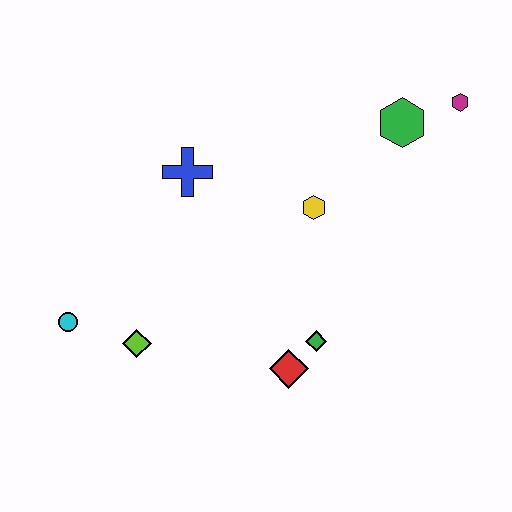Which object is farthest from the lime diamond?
The magenta hexagon is farthest from the lime diamond.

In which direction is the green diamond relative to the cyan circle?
The green diamond is to the right of the cyan circle.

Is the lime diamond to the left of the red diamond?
Yes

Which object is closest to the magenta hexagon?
The green hexagon is closest to the magenta hexagon.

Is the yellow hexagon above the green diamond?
Yes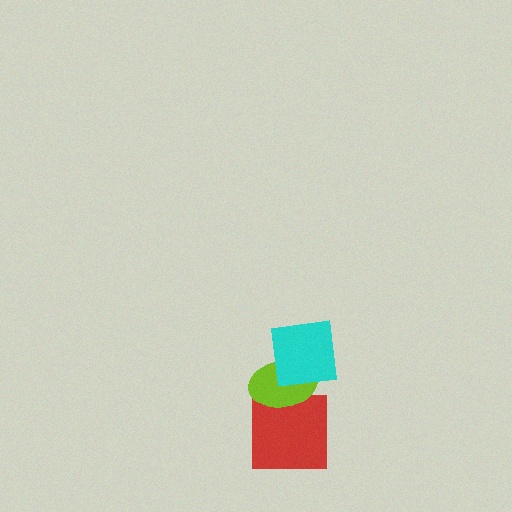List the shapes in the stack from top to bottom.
From top to bottom: the cyan square, the lime ellipse, the red square.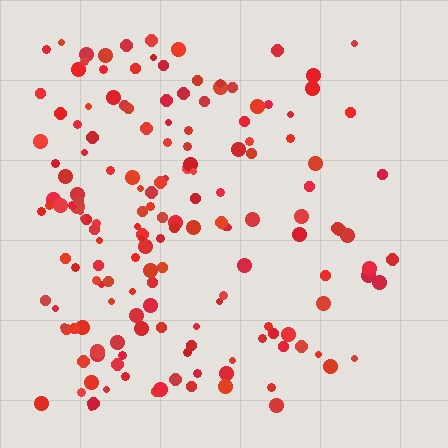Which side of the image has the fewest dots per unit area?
The right.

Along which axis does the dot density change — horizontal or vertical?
Horizontal.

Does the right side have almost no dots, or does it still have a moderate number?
Still a moderate number, just noticeably fewer than the left.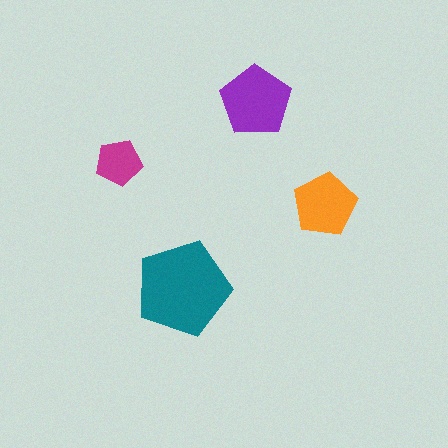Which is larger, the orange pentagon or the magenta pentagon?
The orange one.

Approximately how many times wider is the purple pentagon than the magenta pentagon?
About 1.5 times wider.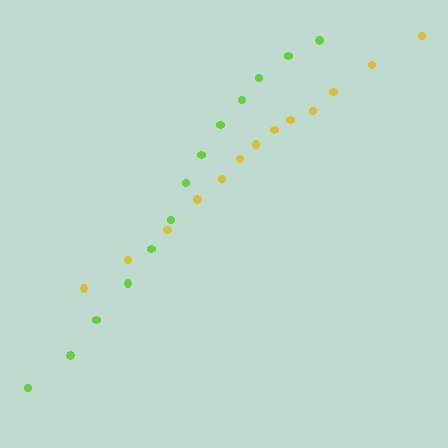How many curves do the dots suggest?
There are 2 distinct paths.